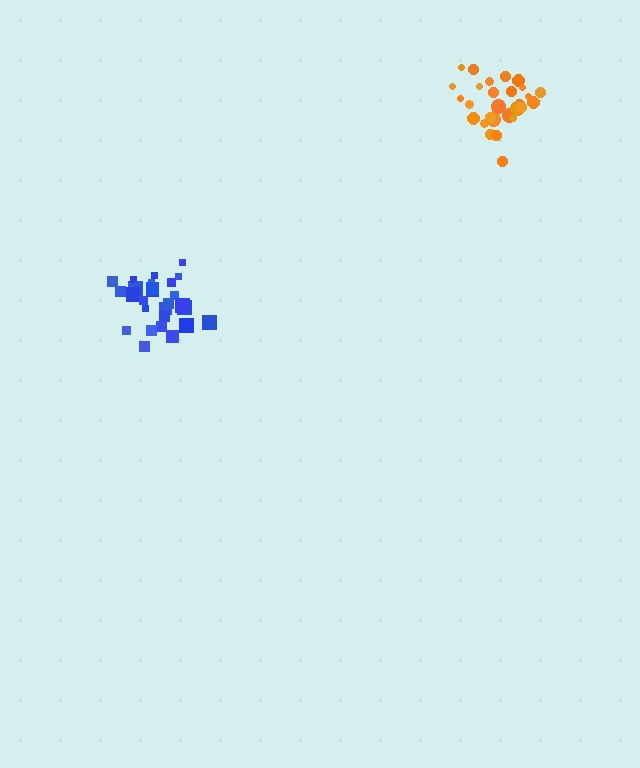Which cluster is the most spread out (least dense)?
Orange.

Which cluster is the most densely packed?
Blue.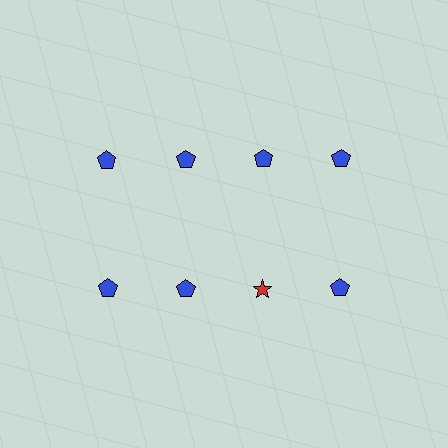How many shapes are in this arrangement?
There are 8 shapes arranged in a grid pattern.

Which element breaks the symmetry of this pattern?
The red star in the second row, center column breaks the symmetry. All other shapes are blue pentagons.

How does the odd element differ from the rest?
It differs in both color (red instead of blue) and shape (star instead of pentagon).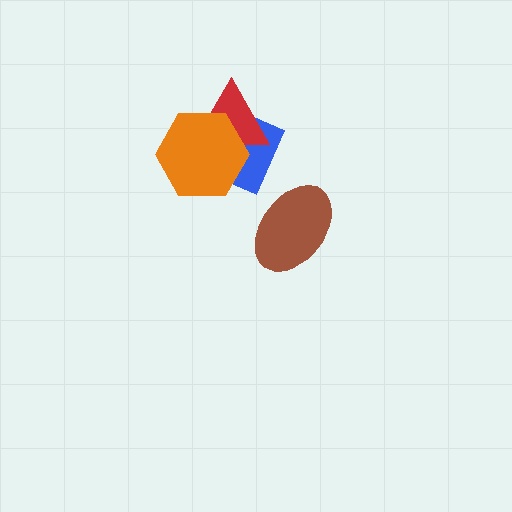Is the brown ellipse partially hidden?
No, no other shape covers it.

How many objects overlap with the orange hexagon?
2 objects overlap with the orange hexagon.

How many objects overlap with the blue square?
2 objects overlap with the blue square.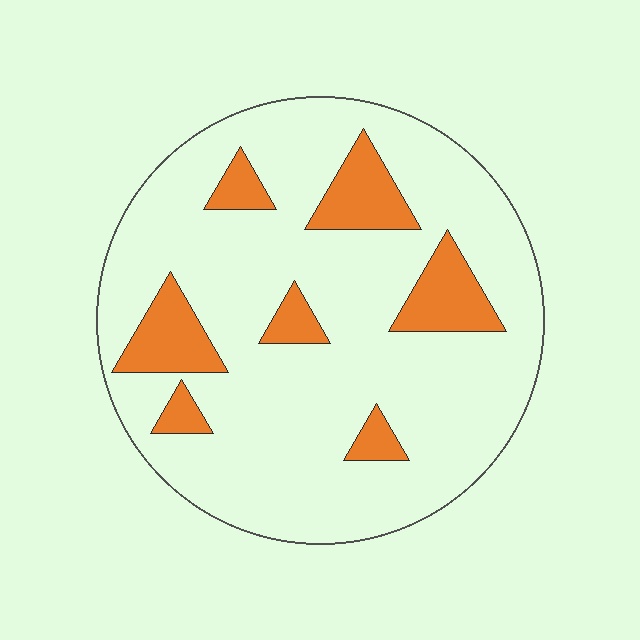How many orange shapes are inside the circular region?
7.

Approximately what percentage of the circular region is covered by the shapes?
Approximately 15%.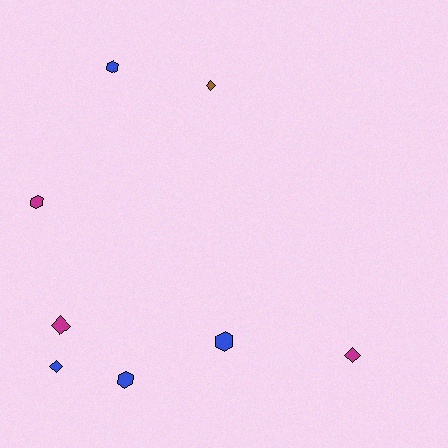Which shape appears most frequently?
Diamond, with 4 objects.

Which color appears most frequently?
Blue, with 4 objects.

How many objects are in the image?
There are 8 objects.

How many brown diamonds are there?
There is 1 brown diamond.